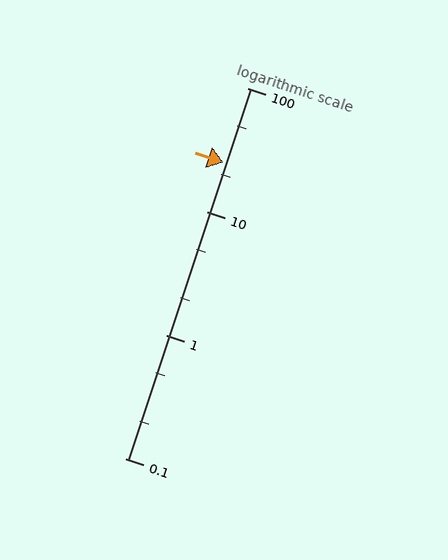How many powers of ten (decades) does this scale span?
The scale spans 3 decades, from 0.1 to 100.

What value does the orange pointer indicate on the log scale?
The pointer indicates approximately 25.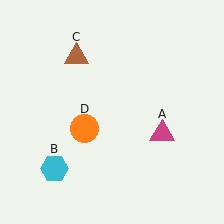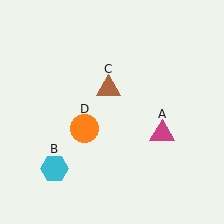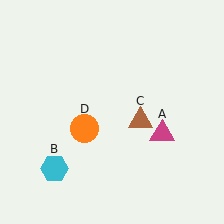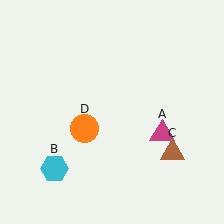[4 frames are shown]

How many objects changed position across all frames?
1 object changed position: brown triangle (object C).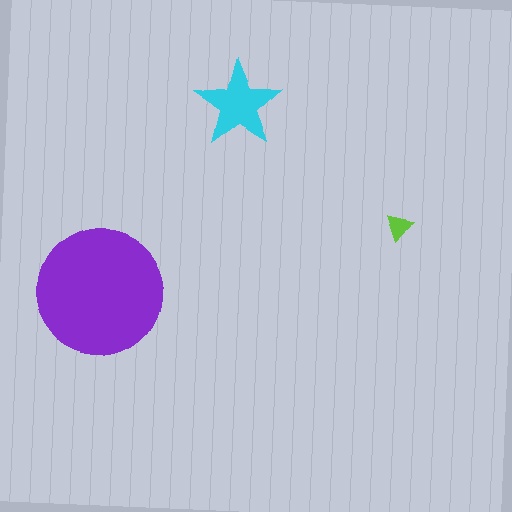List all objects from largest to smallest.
The purple circle, the cyan star, the lime triangle.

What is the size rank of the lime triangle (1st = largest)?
3rd.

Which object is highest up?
The cyan star is topmost.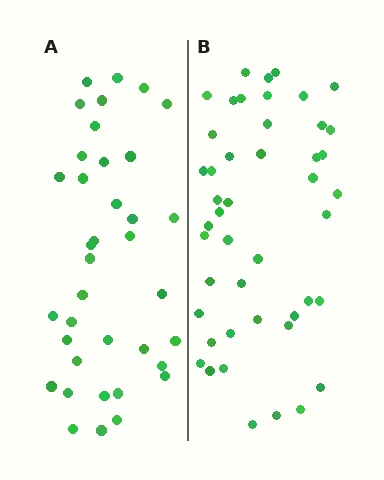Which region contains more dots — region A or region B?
Region B (the right region) has more dots.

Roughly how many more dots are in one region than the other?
Region B has roughly 8 or so more dots than region A.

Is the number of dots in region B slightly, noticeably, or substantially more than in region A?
Region B has only slightly more — the two regions are fairly close. The ratio is roughly 1.2 to 1.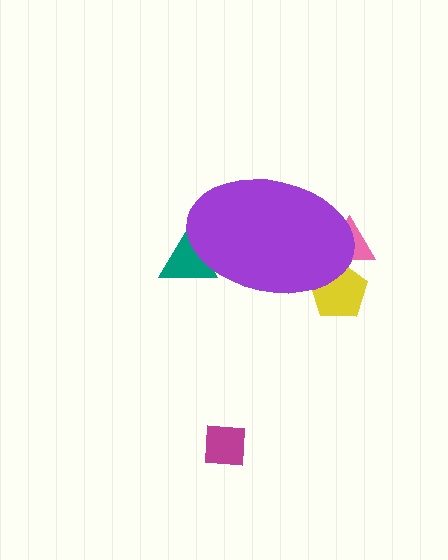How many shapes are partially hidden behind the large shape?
3 shapes are partially hidden.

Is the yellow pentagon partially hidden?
Yes, the yellow pentagon is partially hidden behind the purple ellipse.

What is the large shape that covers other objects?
A purple ellipse.